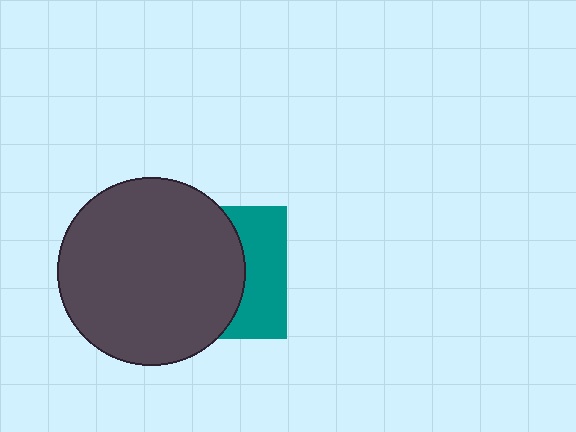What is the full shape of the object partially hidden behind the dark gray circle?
The partially hidden object is a teal square.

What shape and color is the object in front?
The object in front is a dark gray circle.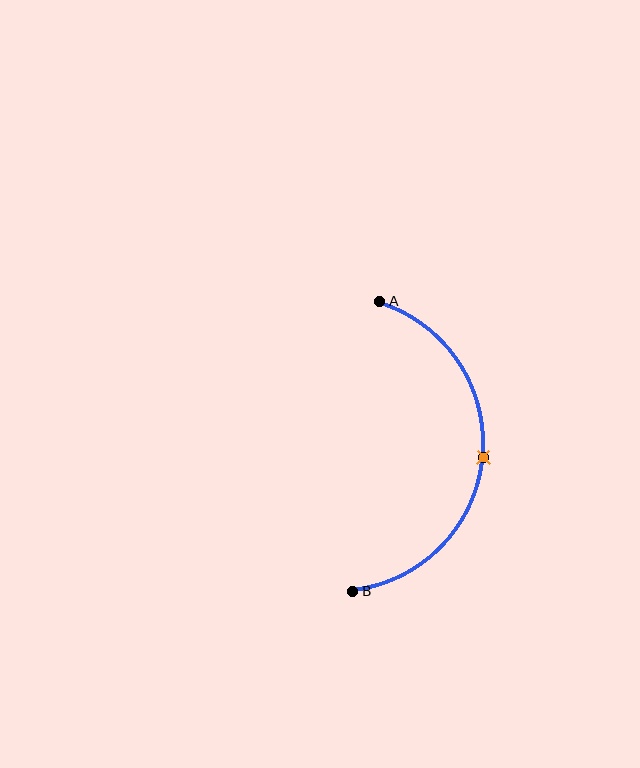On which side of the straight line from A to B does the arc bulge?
The arc bulges to the right of the straight line connecting A and B.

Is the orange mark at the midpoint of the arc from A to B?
Yes. The orange mark lies on the arc at equal arc-length from both A and B — it is the arc midpoint.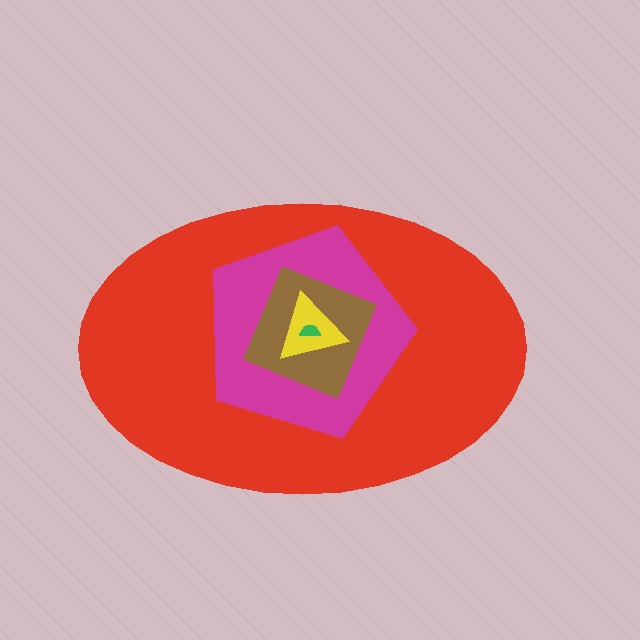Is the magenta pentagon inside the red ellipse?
Yes.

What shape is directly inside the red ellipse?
The magenta pentagon.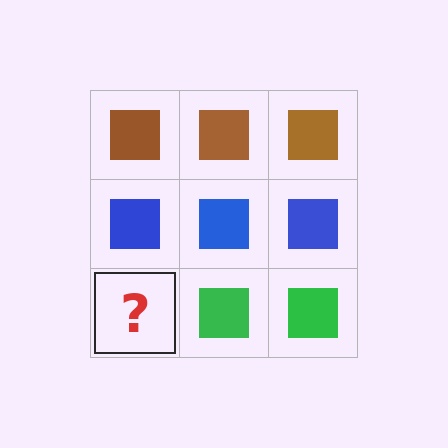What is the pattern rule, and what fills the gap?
The rule is that each row has a consistent color. The gap should be filled with a green square.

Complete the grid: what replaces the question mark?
The question mark should be replaced with a green square.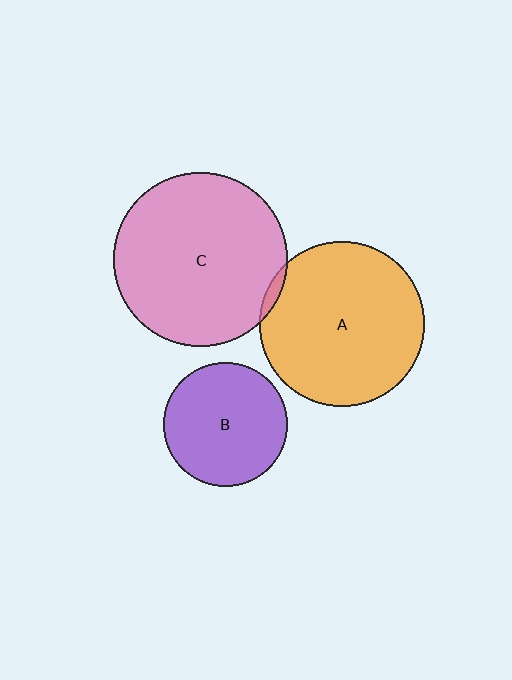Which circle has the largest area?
Circle C (pink).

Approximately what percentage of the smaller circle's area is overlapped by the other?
Approximately 5%.